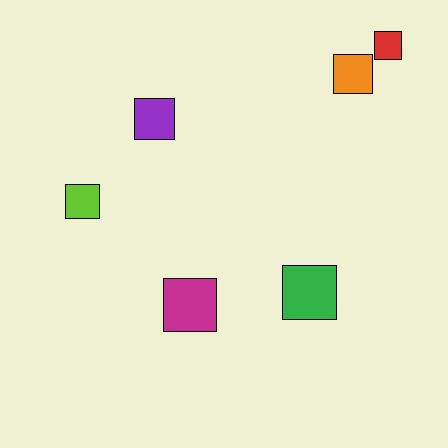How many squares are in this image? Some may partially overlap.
There are 6 squares.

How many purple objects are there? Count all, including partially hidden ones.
There is 1 purple object.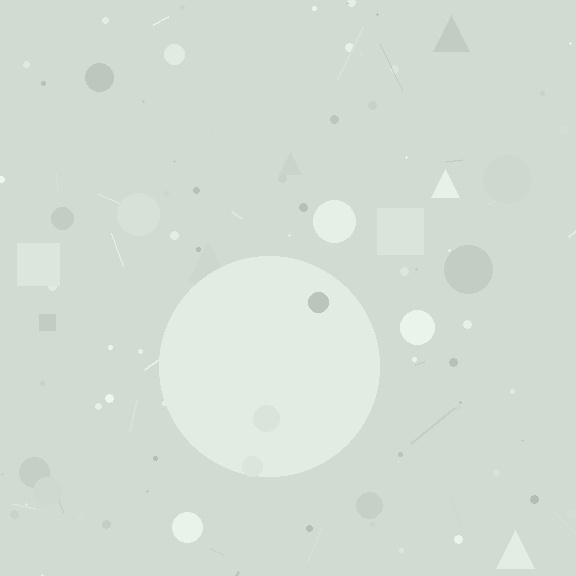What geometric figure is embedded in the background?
A circle is embedded in the background.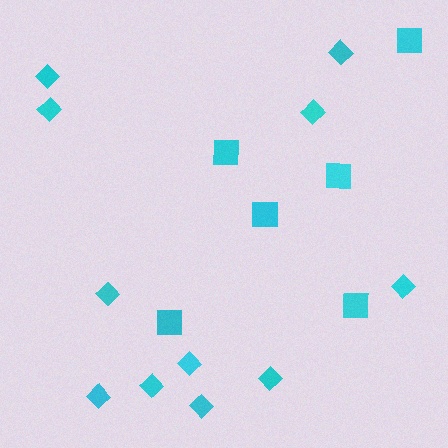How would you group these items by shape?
There are 2 groups: one group of diamonds (11) and one group of squares (6).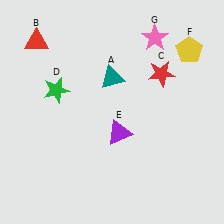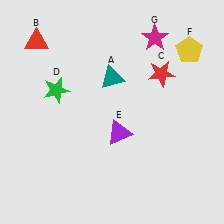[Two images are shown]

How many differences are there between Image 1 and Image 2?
There is 1 difference between the two images.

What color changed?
The star (G) changed from pink in Image 1 to magenta in Image 2.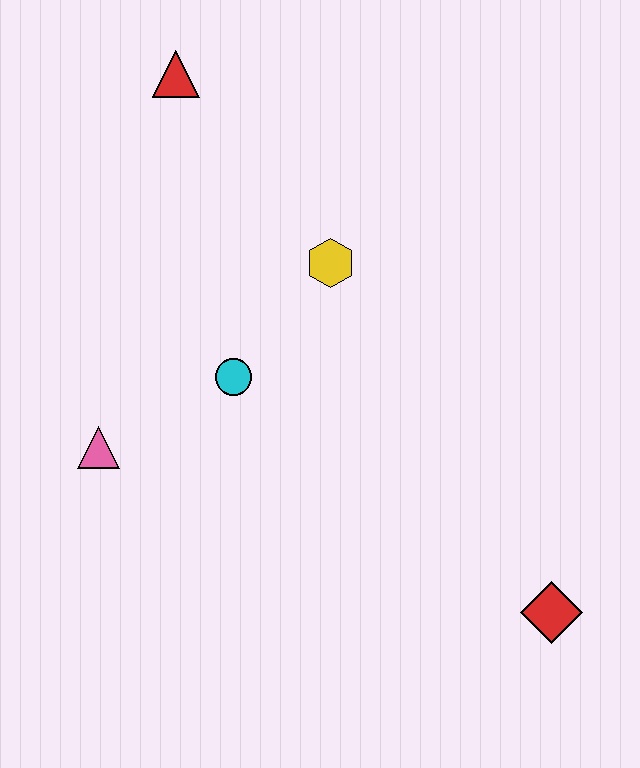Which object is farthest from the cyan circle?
The red diamond is farthest from the cyan circle.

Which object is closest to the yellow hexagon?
The cyan circle is closest to the yellow hexagon.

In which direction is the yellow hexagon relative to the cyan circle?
The yellow hexagon is above the cyan circle.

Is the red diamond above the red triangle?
No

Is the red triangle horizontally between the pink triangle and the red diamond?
Yes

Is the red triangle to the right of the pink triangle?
Yes